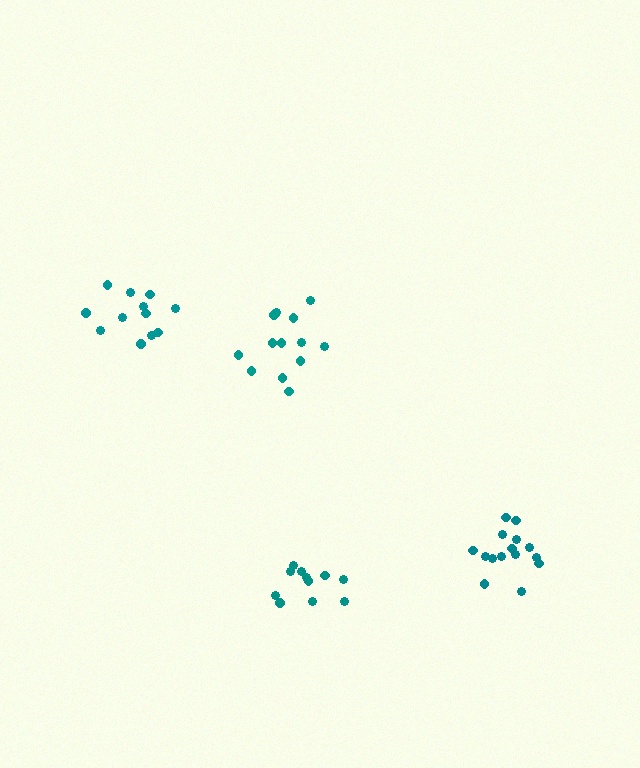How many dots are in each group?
Group 1: 15 dots, Group 2: 13 dots, Group 3: 11 dots, Group 4: 12 dots (51 total).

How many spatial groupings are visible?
There are 4 spatial groupings.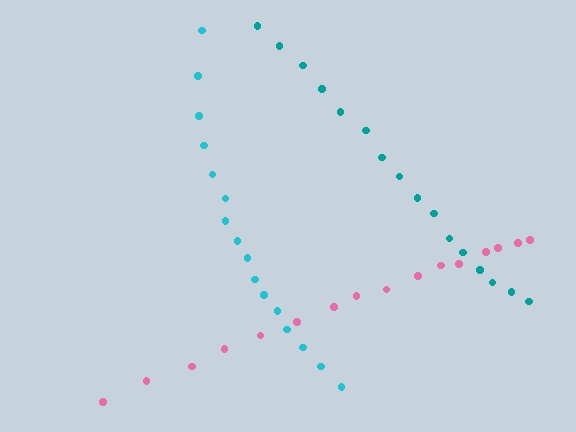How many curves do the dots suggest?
There are 3 distinct paths.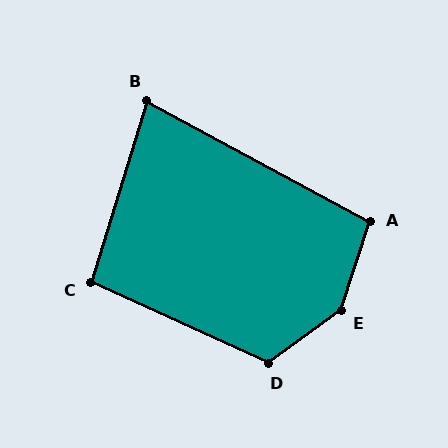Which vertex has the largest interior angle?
E, at approximately 143 degrees.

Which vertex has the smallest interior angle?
B, at approximately 79 degrees.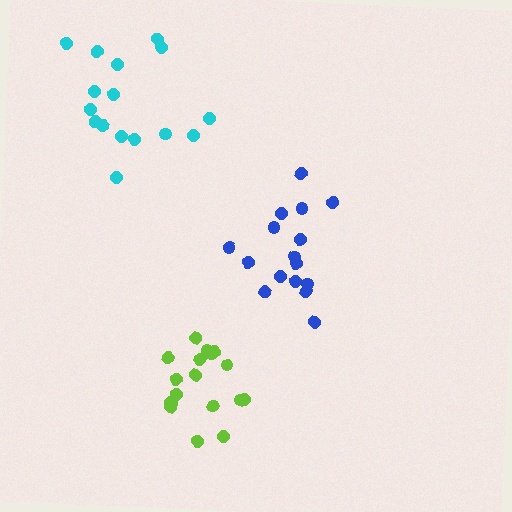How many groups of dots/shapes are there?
There are 3 groups.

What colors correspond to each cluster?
The clusters are colored: blue, cyan, lime.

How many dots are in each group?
Group 1: 16 dots, Group 2: 16 dots, Group 3: 18 dots (50 total).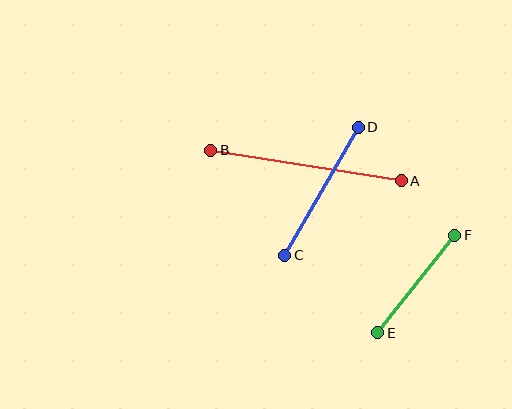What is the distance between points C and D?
The distance is approximately 148 pixels.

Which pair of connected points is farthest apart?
Points A and B are farthest apart.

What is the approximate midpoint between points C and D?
The midpoint is at approximately (322, 191) pixels.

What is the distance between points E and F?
The distance is approximately 124 pixels.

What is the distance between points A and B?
The distance is approximately 193 pixels.